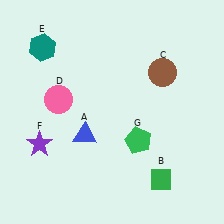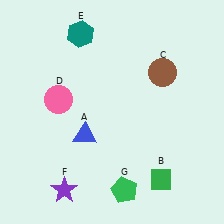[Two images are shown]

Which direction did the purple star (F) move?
The purple star (F) moved down.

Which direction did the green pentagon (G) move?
The green pentagon (G) moved down.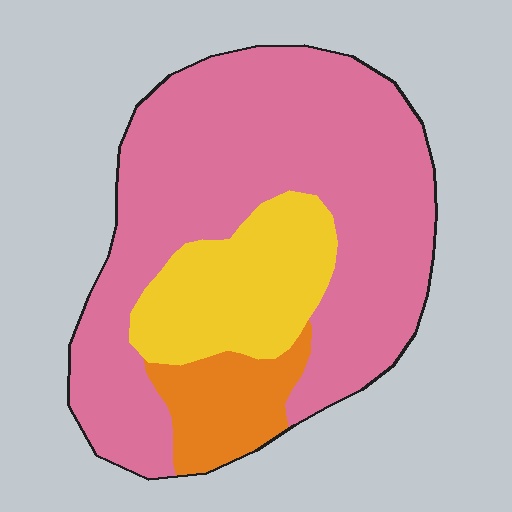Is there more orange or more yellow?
Yellow.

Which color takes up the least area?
Orange, at roughly 10%.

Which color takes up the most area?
Pink, at roughly 70%.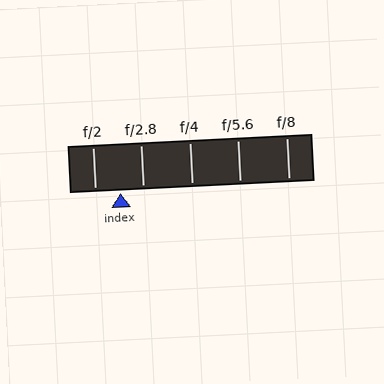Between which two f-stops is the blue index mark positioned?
The index mark is between f/2 and f/2.8.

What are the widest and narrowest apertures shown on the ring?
The widest aperture shown is f/2 and the narrowest is f/8.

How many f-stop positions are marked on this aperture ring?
There are 5 f-stop positions marked.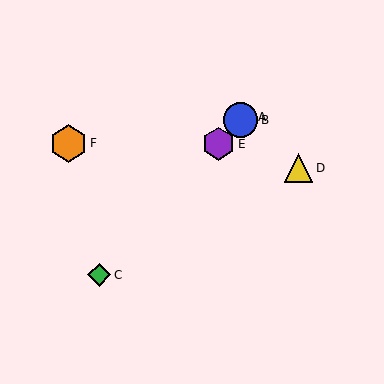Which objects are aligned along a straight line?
Objects A, B, C, E are aligned along a straight line.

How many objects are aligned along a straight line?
4 objects (A, B, C, E) are aligned along a straight line.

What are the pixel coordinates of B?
Object B is at (240, 120).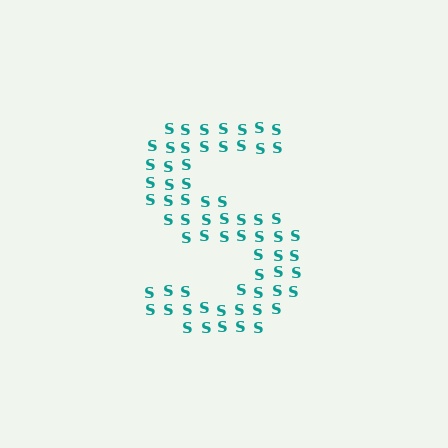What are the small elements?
The small elements are letter S's.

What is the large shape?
The large shape is the letter S.